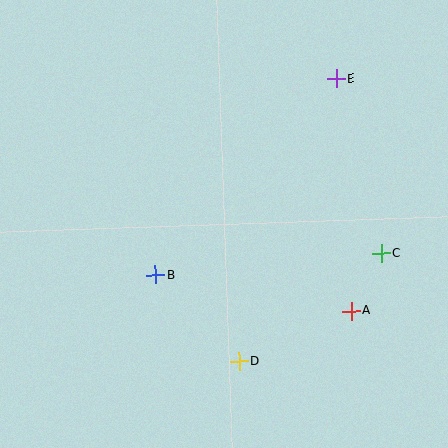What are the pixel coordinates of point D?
Point D is at (239, 361).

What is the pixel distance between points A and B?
The distance between A and B is 199 pixels.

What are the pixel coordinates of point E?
Point E is at (336, 79).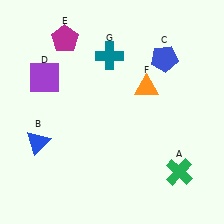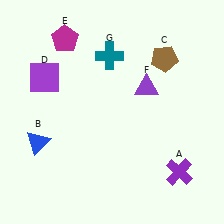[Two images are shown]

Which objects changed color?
A changed from green to purple. C changed from blue to brown. F changed from orange to purple.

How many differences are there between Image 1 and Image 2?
There are 3 differences between the two images.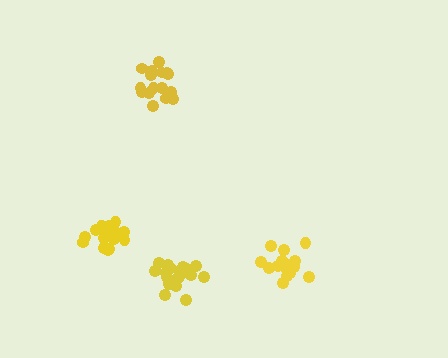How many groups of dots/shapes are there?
There are 4 groups.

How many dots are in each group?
Group 1: 16 dots, Group 2: 20 dots, Group 3: 19 dots, Group 4: 17 dots (72 total).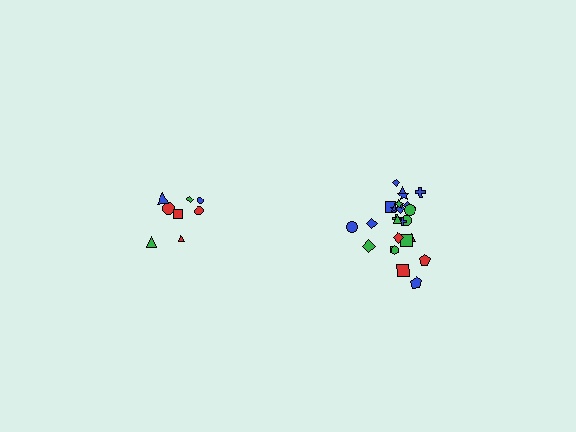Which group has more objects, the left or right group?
The right group.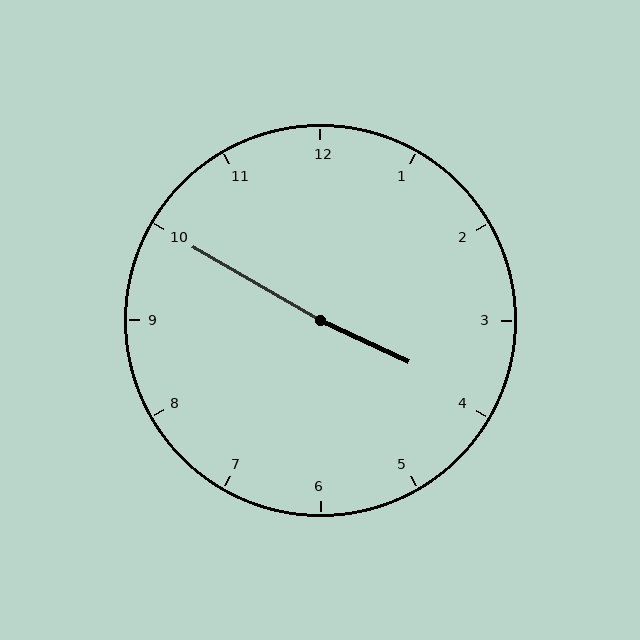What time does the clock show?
3:50.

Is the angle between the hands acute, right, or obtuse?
It is obtuse.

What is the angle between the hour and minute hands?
Approximately 175 degrees.